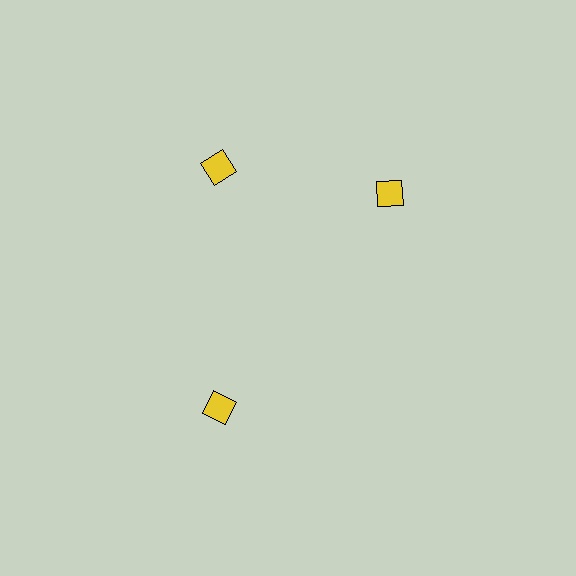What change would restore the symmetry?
The symmetry would be restored by rotating it back into even spacing with its neighbors so that all 3 squares sit at equal angles and equal distance from the center.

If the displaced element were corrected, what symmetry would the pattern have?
It would have 3-fold rotational symmetry — the pattern would map onto itself every 120 degrees.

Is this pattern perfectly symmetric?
No. The 3 yellow squares are arranged in a ring, but one element near the 3 o'clock position is rotated out of alignment along the ring, breaking the 3-fold rotational symmetry.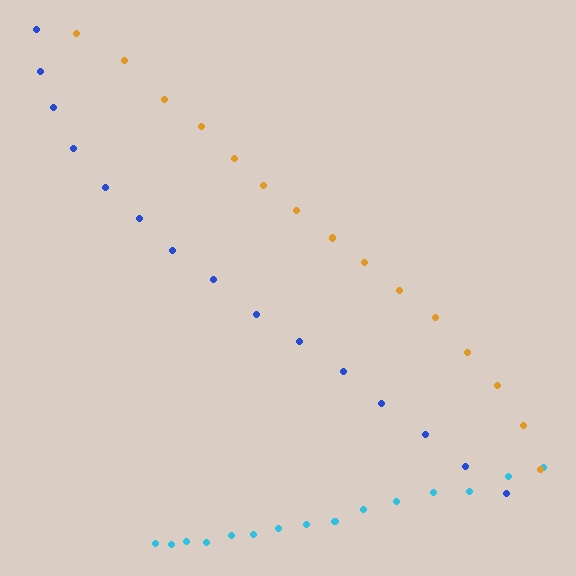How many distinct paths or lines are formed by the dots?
There are 3 distinct paths.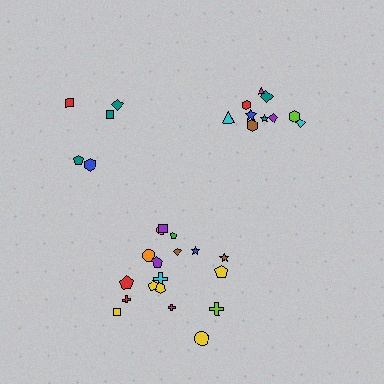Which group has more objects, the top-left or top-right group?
The top-right group.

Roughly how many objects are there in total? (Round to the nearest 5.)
Roughly 35 objects in total.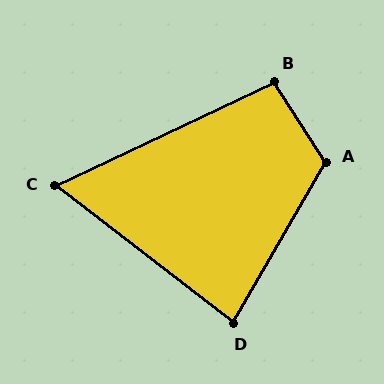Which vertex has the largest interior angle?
A, at approximately 117 degrees.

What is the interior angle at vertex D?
Approximately 82 degrees (acute).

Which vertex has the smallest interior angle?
C, at approximately 63 degrees.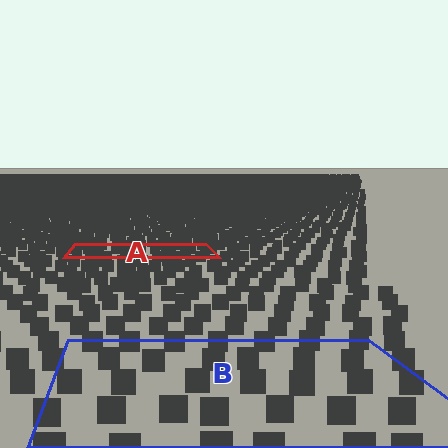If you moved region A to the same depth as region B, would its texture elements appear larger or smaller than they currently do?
They would appear larger. At a closer depth, the same texture elements are projected at a bigger on-screen size.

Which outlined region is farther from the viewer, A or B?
Region A is farther from the viewer — the texture elements inside it appear smaller and more densely packed.